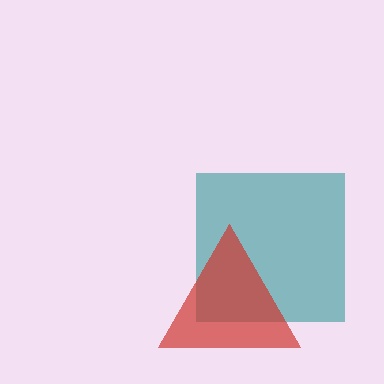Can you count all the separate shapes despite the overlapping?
Yes, there are 2 separate shapes.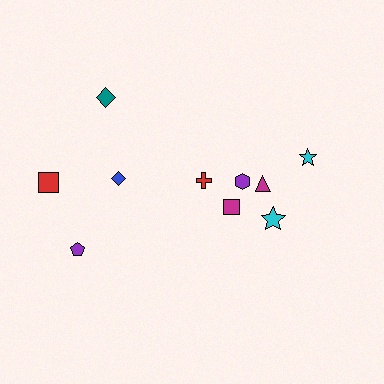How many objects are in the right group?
There are 6 objects.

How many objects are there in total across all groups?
There are 10 objects.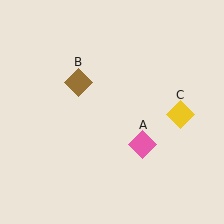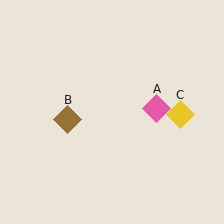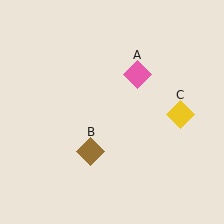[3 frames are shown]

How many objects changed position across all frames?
2 objects changed position: pink diamond (object A), brown diamond (object B).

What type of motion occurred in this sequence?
The pink diamond (object A), brown diamond (object B) rotated counterclockwise around the center of the scene.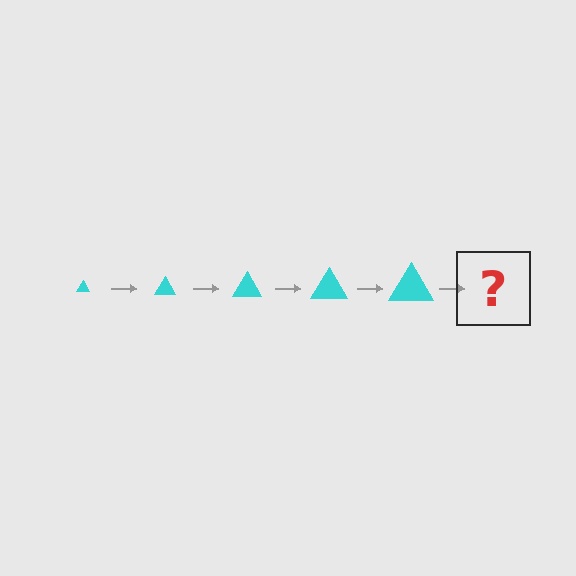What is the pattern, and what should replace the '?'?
The pattern is that the triangle gets progressively larger each step. The '?' should be a cyan triangle, larger than the previous one.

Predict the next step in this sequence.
The next step is a cyan triangle, larger than the previous one.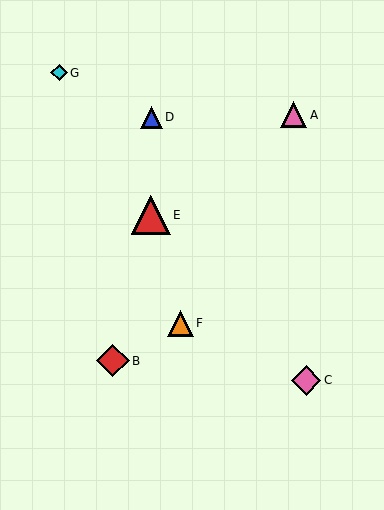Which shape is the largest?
The red triangle (labeled E) is the largest.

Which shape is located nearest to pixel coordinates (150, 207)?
The red triangle (labeled E) at (151, 215) is nearest to that location.